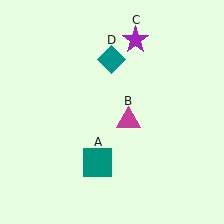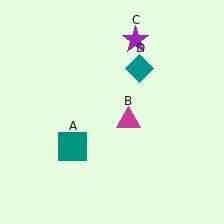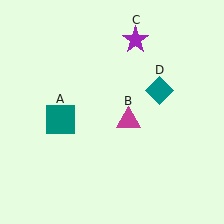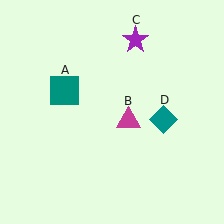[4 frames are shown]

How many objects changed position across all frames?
2 objects changed position: teal square (object A), teal diamond (object D).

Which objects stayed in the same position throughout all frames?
Magenta triangle (object B) and purple star (object C) remained stationary.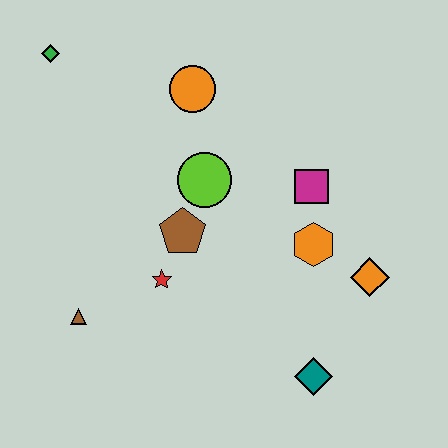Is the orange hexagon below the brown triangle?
No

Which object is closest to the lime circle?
The brown pentagon is closest to the lime circle.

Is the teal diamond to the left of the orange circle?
No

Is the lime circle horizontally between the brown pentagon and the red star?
No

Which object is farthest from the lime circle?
The teal diamond is farthest from the lime circle.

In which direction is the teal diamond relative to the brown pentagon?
The teal diamond is below the brown pentagon.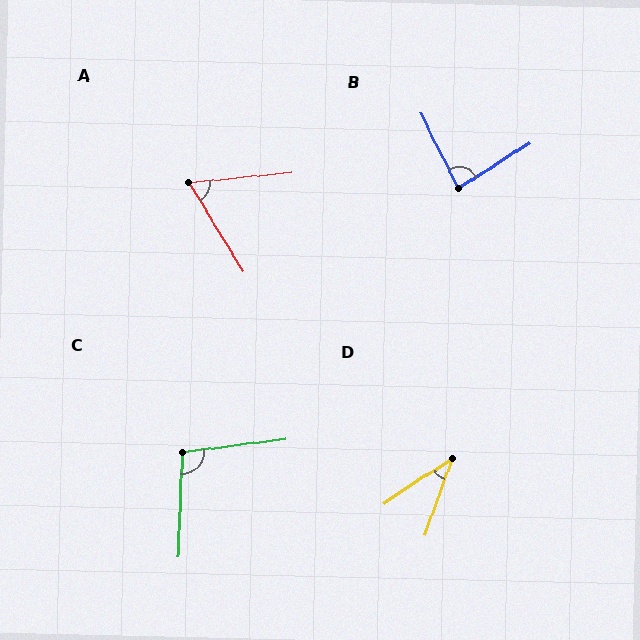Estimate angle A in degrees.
Approximately 64 degrees.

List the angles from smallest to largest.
D (37°), A (64°), B (84°), C (99°).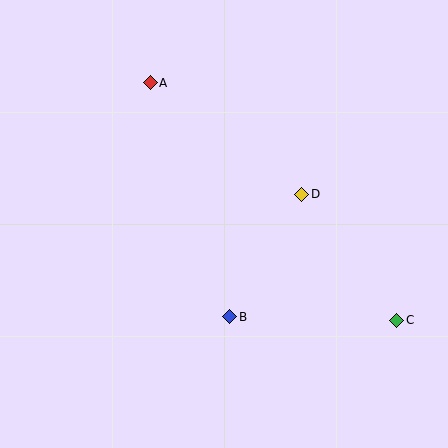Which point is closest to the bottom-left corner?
Point B is closest to the bottom-left corner.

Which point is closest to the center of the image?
Point D at (302, 194) is closest to the center.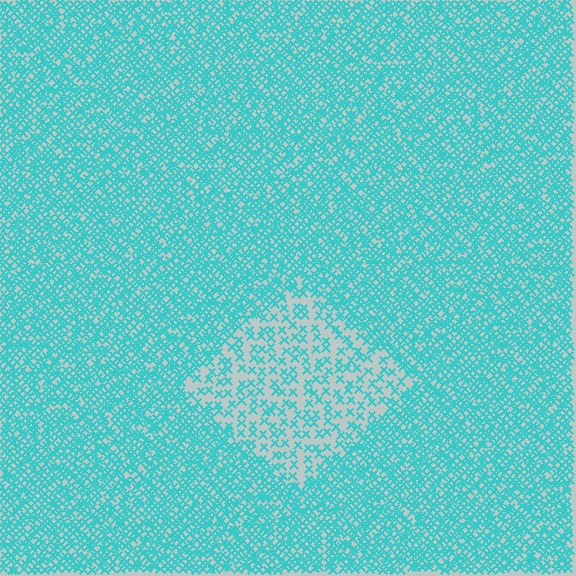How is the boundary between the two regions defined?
The boundary is defined by a change in element density (approximately 2.4x ratio). All elements are the same color, size, and shape.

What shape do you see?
I see a diamond.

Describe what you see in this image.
The image contains small cyan elements arranged at two different densities. A diamond-shaped region is visible where the elements are less densely packed than the surrounding area.